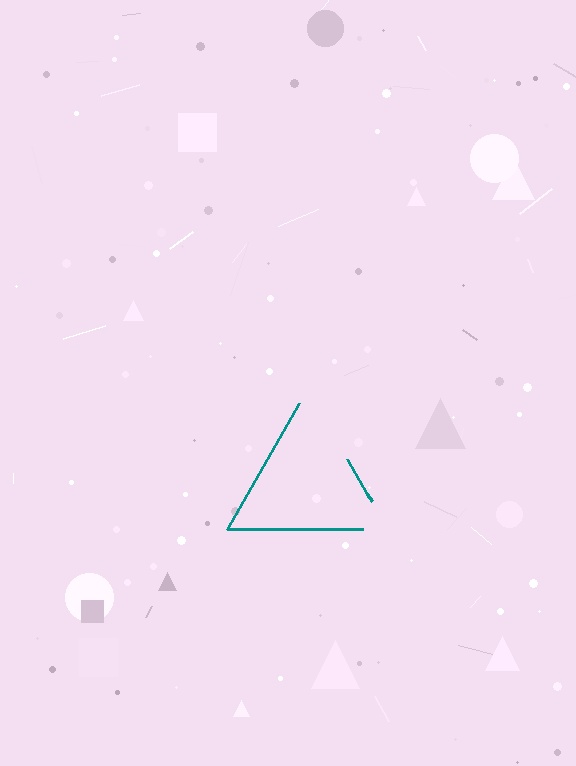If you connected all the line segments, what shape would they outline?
They would outline a triangle.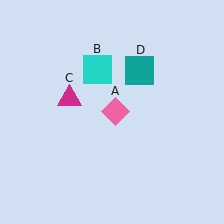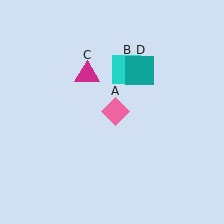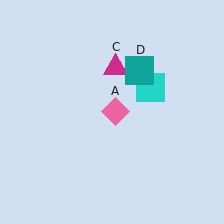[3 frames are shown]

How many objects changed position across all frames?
2 objects changed position: cyan square (object B), magenta triangle (object C).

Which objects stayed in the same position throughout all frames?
Pink diamond (object A) and teal square (object D) remained stationary.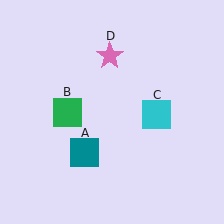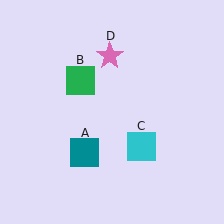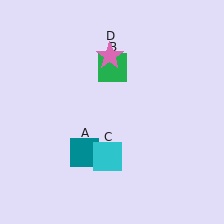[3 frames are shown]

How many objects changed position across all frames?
2 objects changed position: green square (object B), cyan square (object C).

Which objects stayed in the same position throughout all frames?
Teal square (object A) and pink star (object D) remained stationary.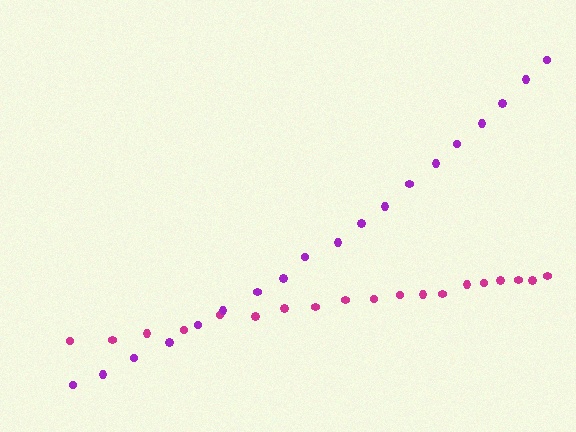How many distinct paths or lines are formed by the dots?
There are 2 distinct paths.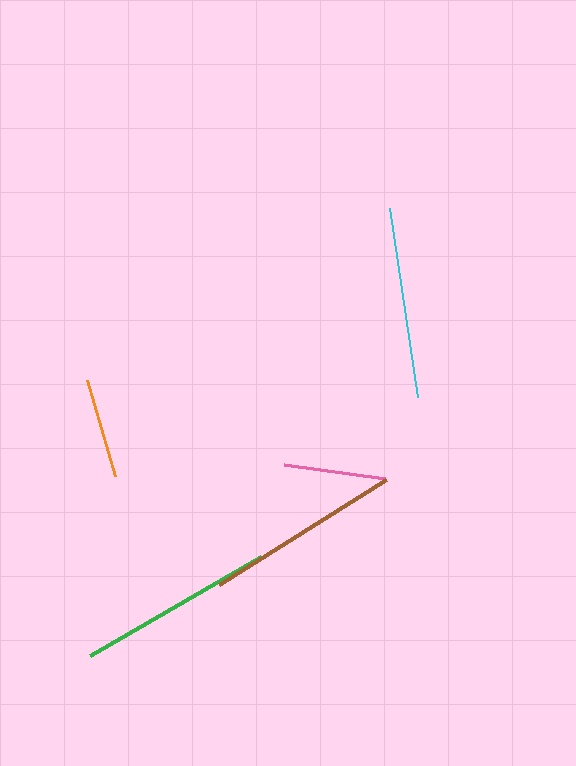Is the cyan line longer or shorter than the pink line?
The cyan line is longer than the pink line.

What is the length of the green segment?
The green segment is approximately 198 pixels long.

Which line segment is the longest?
The green line is the longest at approximately 198 pixels.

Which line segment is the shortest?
The orange line is the shortest at approximately 99 pixels.